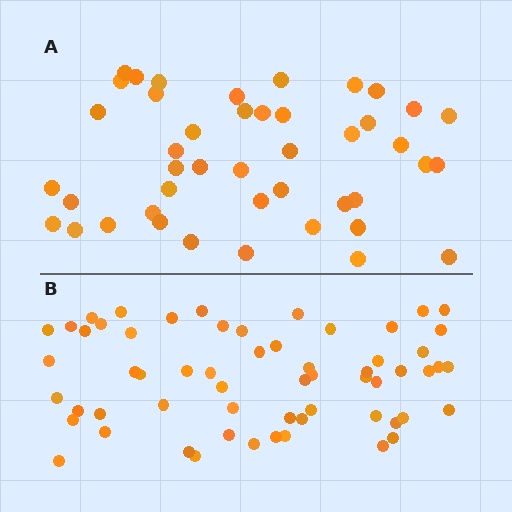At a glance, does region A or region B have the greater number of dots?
Region B (the bottom region) has more dots.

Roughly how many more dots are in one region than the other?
Region B has approximately 15 more dots than region A.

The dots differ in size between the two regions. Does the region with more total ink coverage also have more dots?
No. Region A has more total ink coverage because its dots are larger, but region B actually contains more individual dots. Total area can be misleading — the number of items is what matters here.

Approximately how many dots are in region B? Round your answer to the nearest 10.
About 60 dots.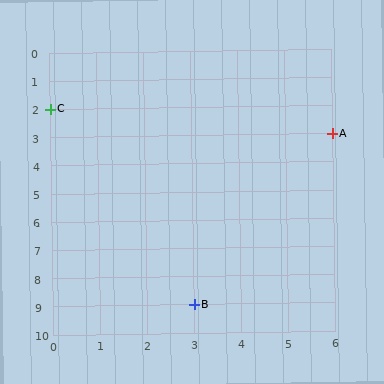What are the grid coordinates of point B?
Point B is at grid coordinates (3, 9).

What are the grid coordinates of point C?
Point C is at grid coordinates (0, 2).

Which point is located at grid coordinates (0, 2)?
Point C is at (0, 2).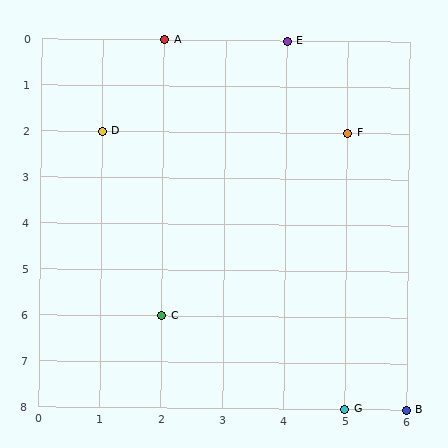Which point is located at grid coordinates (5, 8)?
Point G is at (5, 8).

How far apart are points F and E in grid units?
Points F and E are 1 column and 2 rows apart (about 2.2 grid units diagonally).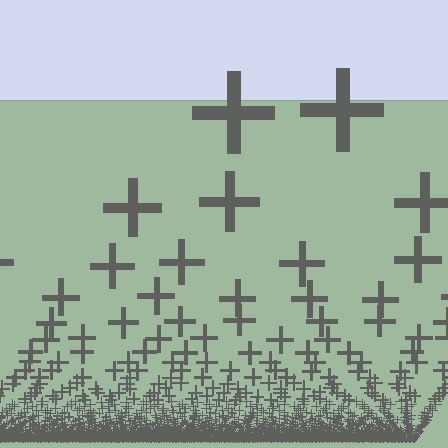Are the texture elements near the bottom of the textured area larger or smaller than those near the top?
Smaller. The gradient is inverted — elements near the bottom are smaller and denser.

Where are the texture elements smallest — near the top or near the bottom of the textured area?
Near the bottom.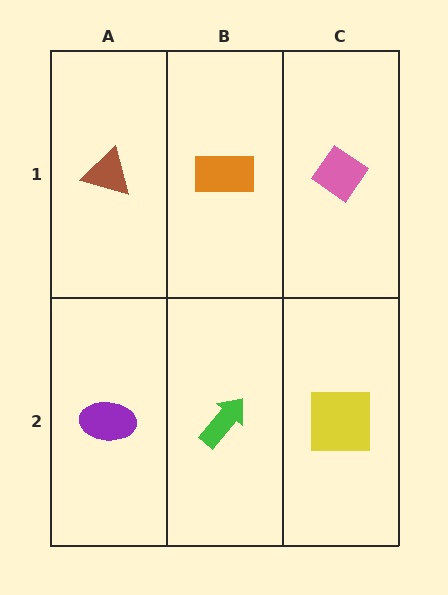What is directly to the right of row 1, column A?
An orange rectangle.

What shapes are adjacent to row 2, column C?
A pink diamond (row 1, column C), a green arrow (row 2, column B).